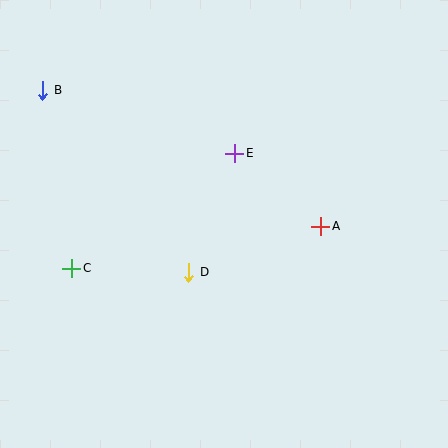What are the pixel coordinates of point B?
Point B is at (43, 90).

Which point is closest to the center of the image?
Point D at (189, 272) is closest to the center.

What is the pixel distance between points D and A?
The distance between D and A is 140 pixels.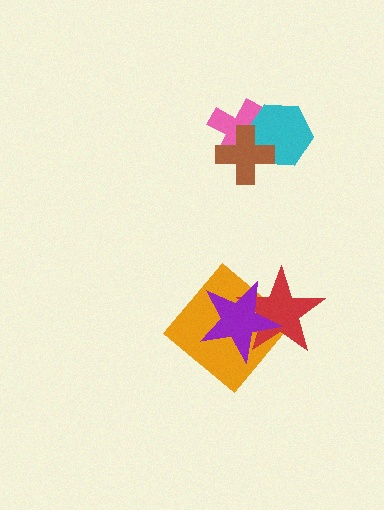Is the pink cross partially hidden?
Yes, it is partially covered by another shape.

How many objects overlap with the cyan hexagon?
2 objects overlap with the cyan hexagon.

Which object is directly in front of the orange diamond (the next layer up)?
The red star is directly in front of the orange diamond.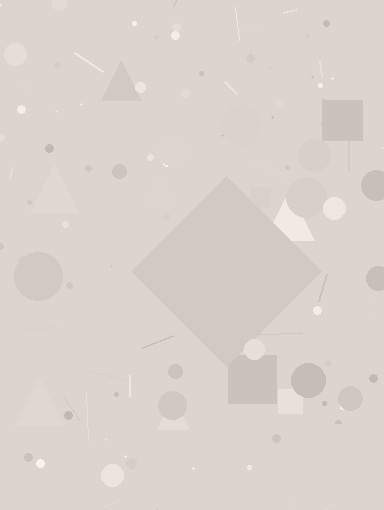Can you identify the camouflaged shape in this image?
The camouflaged shape is a diamond.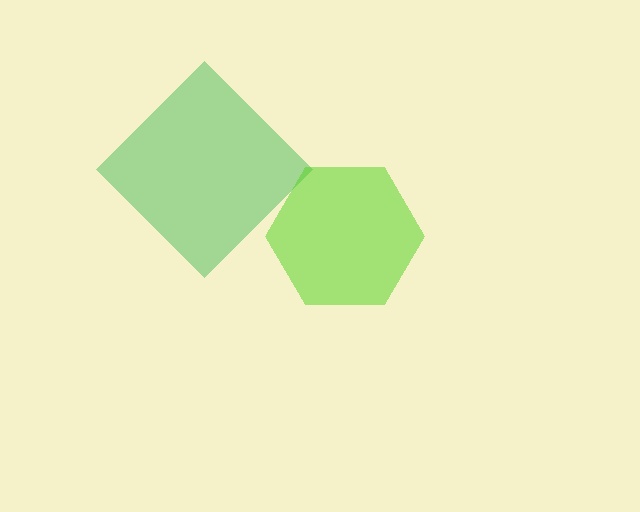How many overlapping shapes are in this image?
There are 2 overlapping shapes in the image.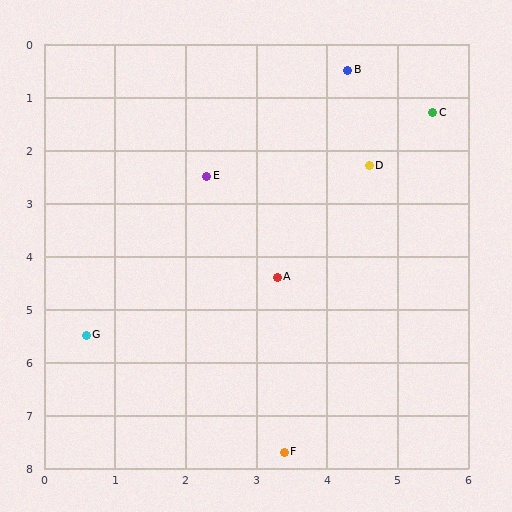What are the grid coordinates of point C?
Point C is at approximately (5.5, 1.3).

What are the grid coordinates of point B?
Point B is at approximately (4.3, 0.5).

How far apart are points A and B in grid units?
Points A and B are about 4.0 grid units apart.